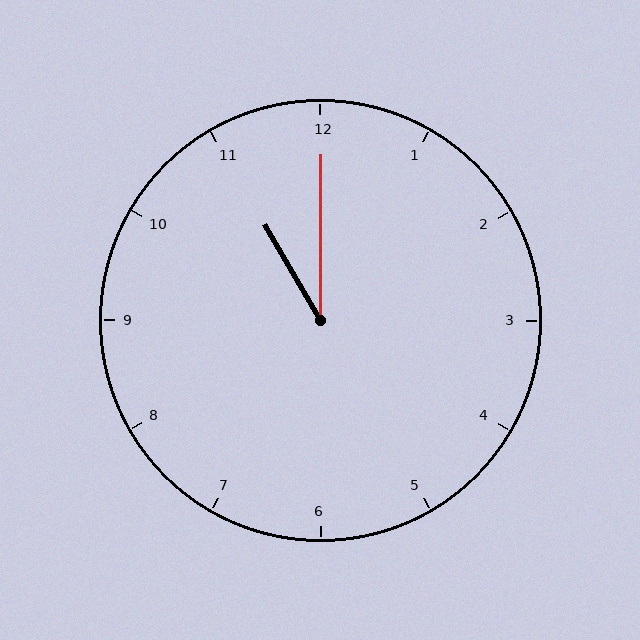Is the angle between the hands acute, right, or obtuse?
It is acute.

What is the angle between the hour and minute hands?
Approximately 30 degrees.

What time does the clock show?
11:00.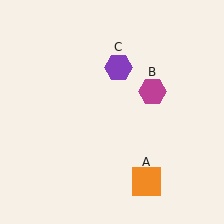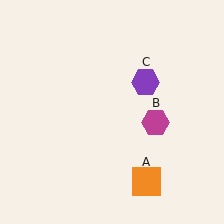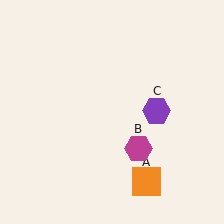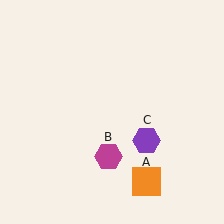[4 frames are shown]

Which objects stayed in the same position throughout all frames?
Orange square (object A) remained stationary.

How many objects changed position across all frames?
2 objects changed position: magenta hexagon (object B), purple hexagon (object C).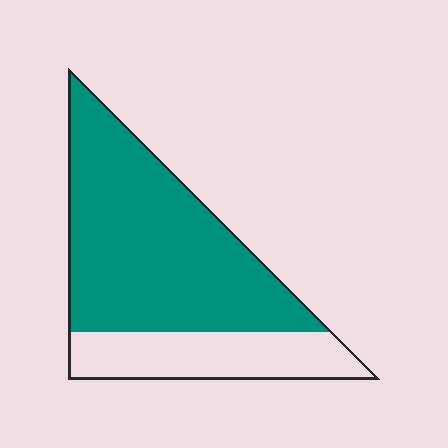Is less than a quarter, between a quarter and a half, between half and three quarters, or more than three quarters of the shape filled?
Between half and three quarters.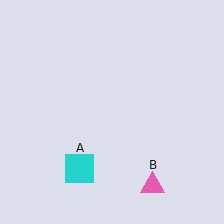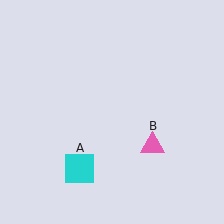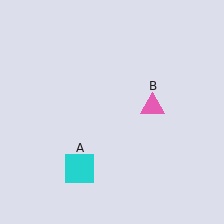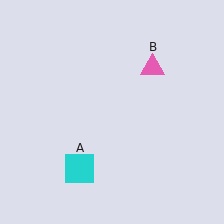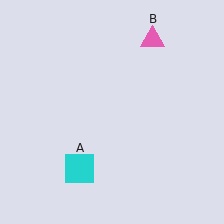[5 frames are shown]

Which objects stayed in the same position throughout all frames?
Cyan square (object A) remained stationary.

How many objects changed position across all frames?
1 object changed position: pink triangle (object B).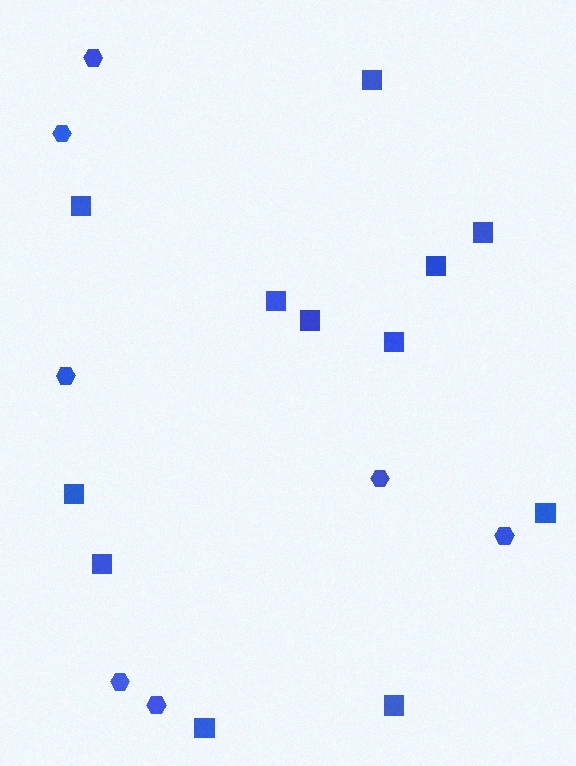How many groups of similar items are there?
There are 2 groups: one group of hexagons (7) and one group of squares (12).